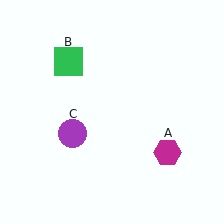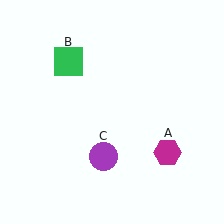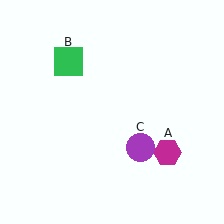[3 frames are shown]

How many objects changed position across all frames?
1 object changed position: purple circle (object C).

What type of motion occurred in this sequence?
The purple circle (object C) rotated counterclockwise around the center of the scene.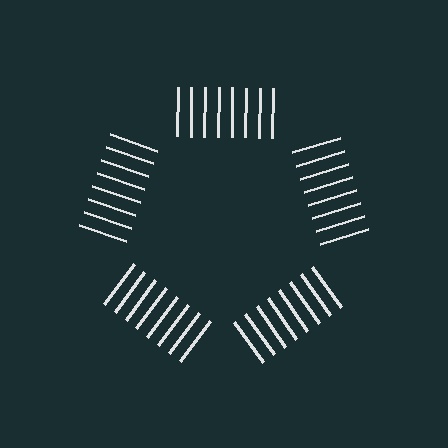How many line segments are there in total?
40 — 8 along each of the 5 edges.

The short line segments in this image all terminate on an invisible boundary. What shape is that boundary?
An illusory pentagon — the line segments terminate on its edges but no continuous stroke is drawn.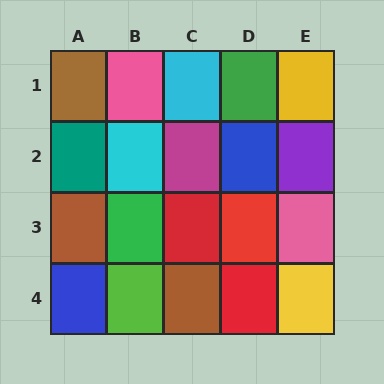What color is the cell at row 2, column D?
Blue.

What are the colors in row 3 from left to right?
Brown, green, red, red, pink.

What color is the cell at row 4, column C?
Brown.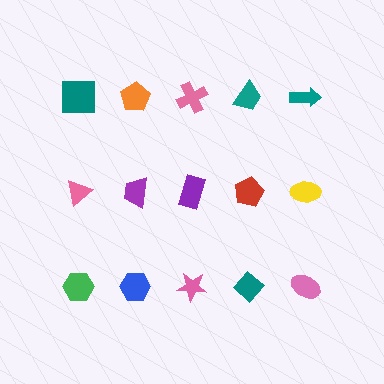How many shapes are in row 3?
5 shapes.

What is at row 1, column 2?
An orange pentagon.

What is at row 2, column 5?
A yellow ellipse.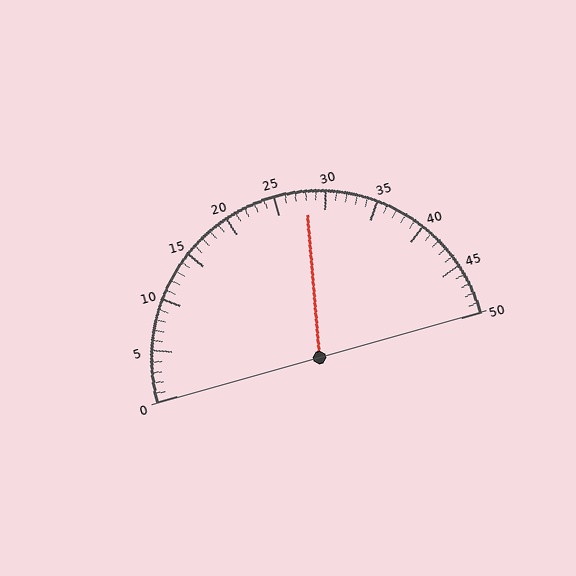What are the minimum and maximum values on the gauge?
The gauge ranges from 0 to 50.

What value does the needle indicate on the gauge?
The needle indicates approximately 28.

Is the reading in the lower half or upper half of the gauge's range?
The reading is in the upper half of the range (0 to 50).